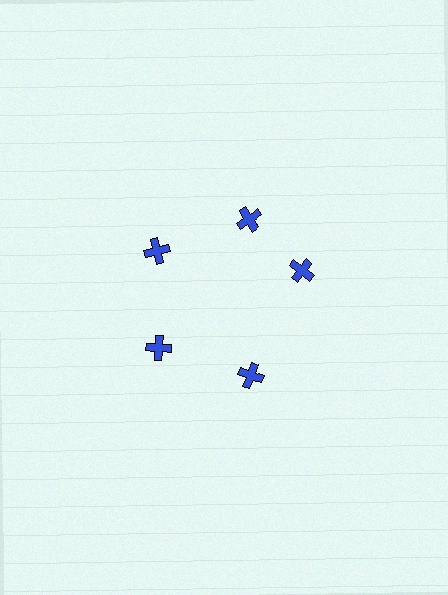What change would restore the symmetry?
The symmetry would be restored by rotating it back into even spacing with its neighbors so that all 5 crosses sit at equal angles and equal distance from the center.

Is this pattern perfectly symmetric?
No. The 5 blue crosses are arranged in a ring, but one element near the 3 o'clock position is rotated out of alignment along the ring, breaking the 5-fold rotational symmetry.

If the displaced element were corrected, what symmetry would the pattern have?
It would have 5-fold rotational symmetry — the pattern would map onto itself every 72 degrees.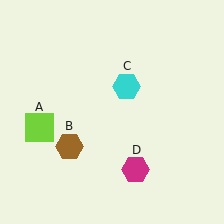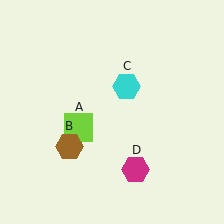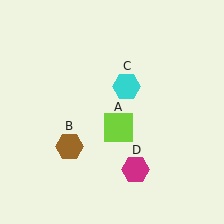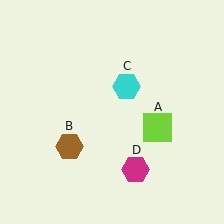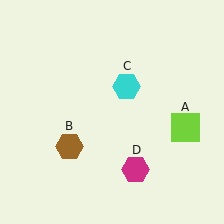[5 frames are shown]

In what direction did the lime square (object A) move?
The lime square (object A) moved right.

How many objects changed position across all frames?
1 object changed position: lime square (object A).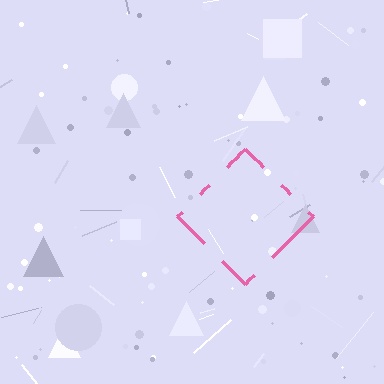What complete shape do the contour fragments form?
The contour fragments form a diamond.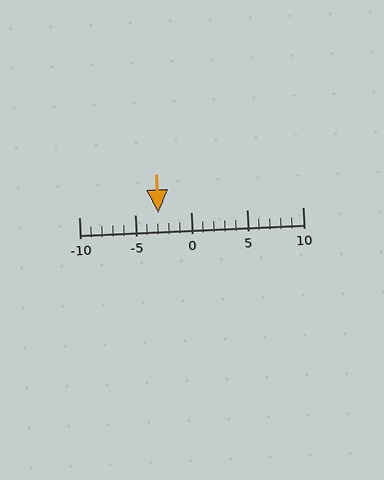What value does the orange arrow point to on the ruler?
The orange arrow points to approximately -3.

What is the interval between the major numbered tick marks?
The major tick marks are spaced 5 units apart.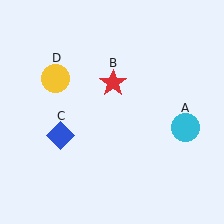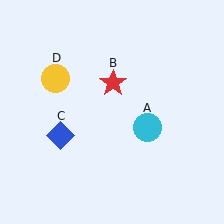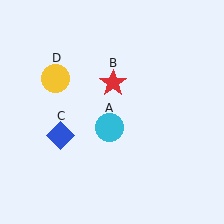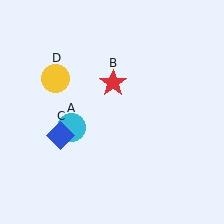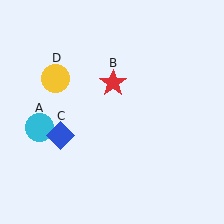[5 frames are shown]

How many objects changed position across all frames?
1 object changed position: cyan circle (object A).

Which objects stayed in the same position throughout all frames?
Red star (object B) and blue diamond (object C) and yellow circle (object D) remained stationary.